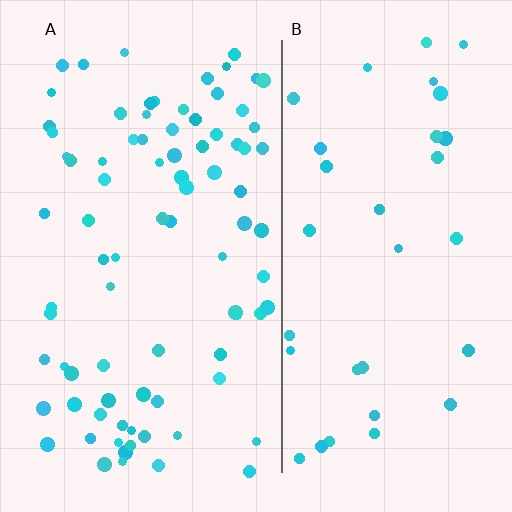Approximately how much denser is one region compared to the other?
Approximately 2.5× — region A over region B.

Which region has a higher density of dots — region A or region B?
A (the left).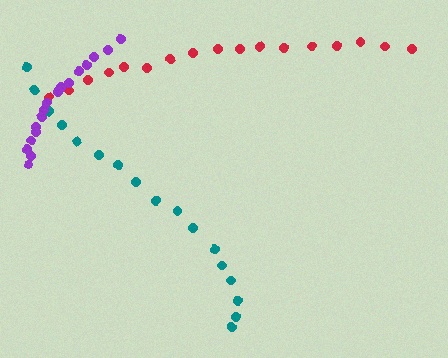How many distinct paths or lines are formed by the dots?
There are 3 distinct paths.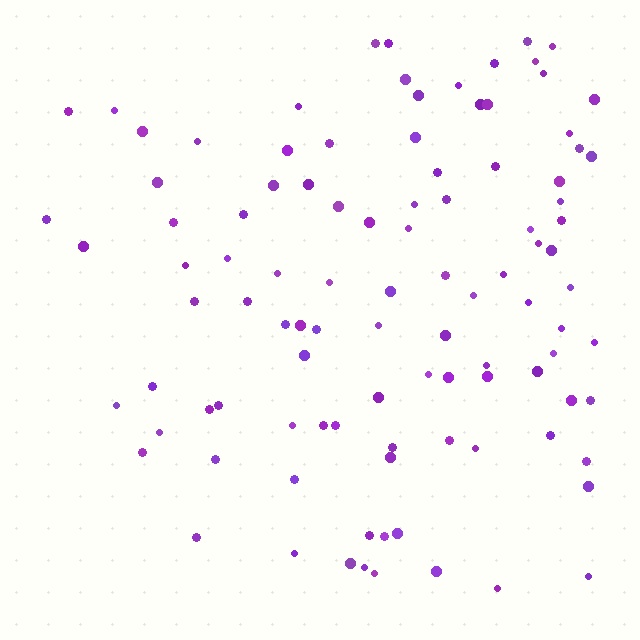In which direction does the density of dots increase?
From left to right, with the right side densest.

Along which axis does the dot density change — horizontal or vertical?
Horizontal.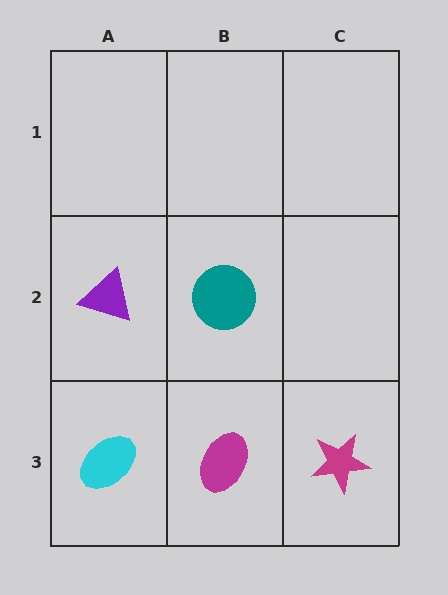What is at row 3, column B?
A magenta ellipse.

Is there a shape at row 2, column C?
No, that cell is empty.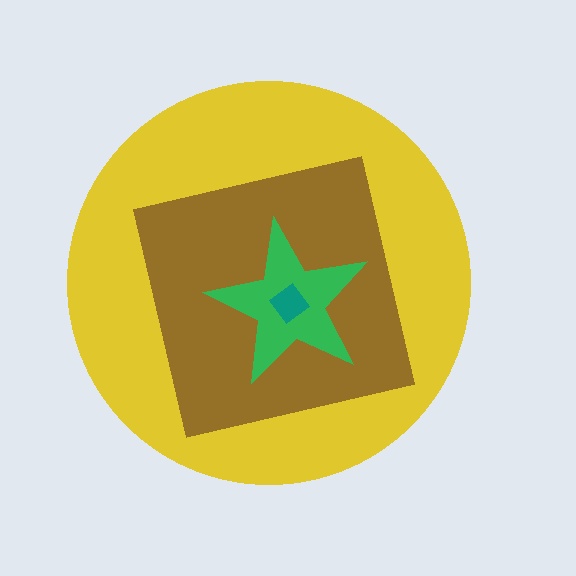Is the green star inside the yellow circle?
Yes.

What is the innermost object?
The teal diamond.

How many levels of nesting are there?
4.